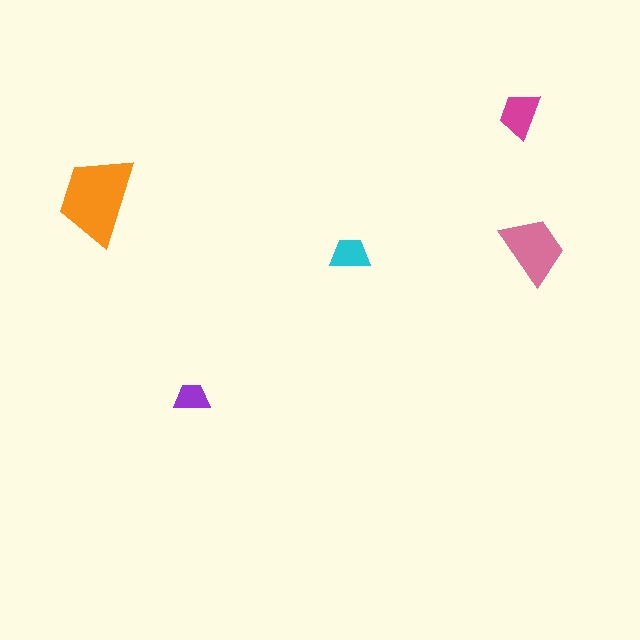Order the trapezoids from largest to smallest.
the orange one, the pink one, the magenta one, the cyan one, the purple one.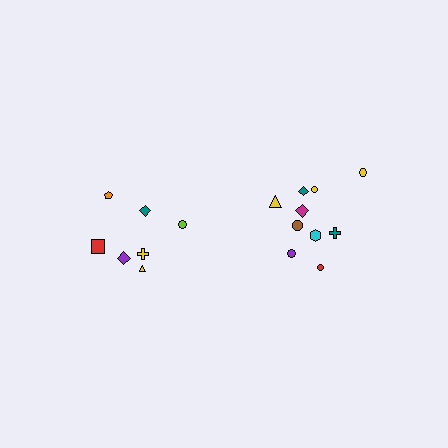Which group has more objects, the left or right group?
The right group.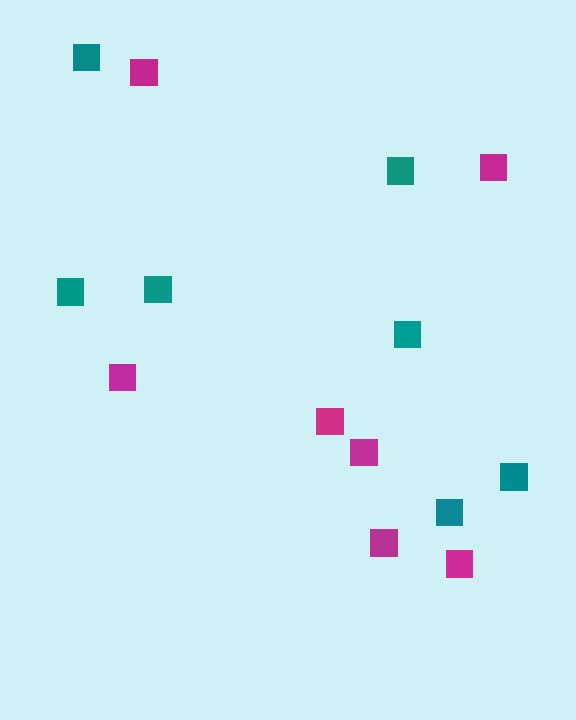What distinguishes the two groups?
There are 2 groups: one group of magenta squares (7) and one group of teal squares (7).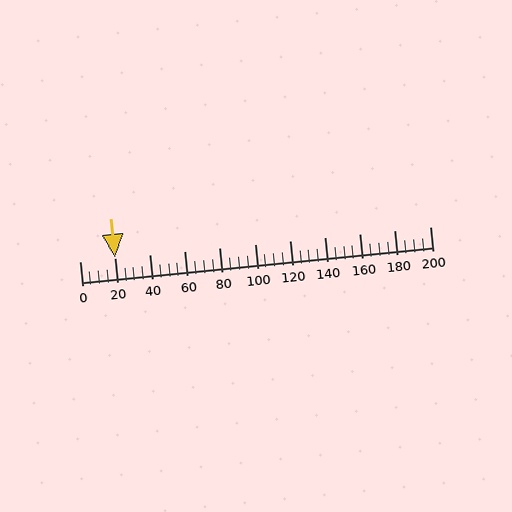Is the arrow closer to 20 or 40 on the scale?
The arrow is closer to 20.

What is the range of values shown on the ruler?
The ruler shows values from 0 to 200.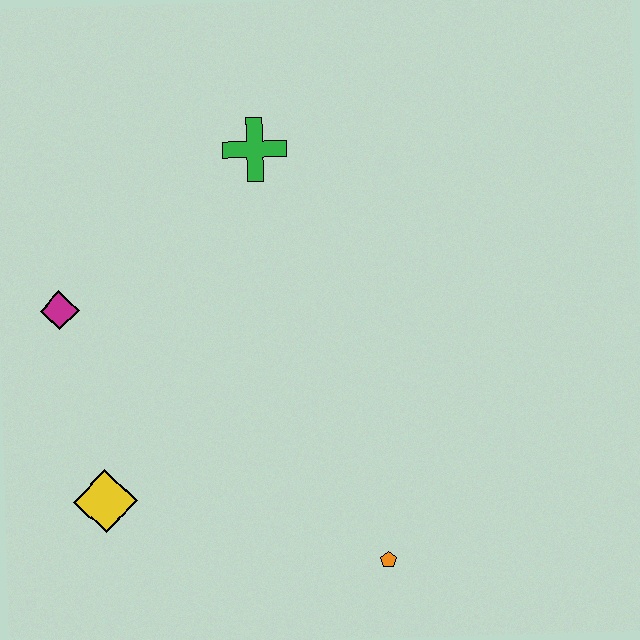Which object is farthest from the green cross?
The orange pentagon is farthest from the green cross.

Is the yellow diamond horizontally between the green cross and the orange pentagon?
No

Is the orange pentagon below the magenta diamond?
Yes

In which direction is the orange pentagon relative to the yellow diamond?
The orange pentagon is to the right of the yellow diamond.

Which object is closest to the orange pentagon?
The yellow diamond is closest to the orange pentagon.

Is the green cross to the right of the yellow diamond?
Yes